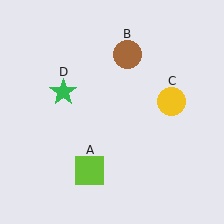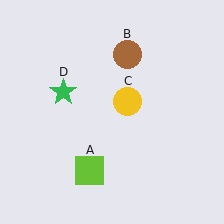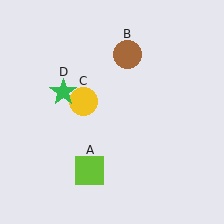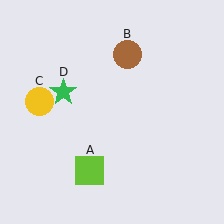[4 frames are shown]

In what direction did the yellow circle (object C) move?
The yellow circle (object C) moved left.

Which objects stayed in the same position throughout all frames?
Lime square (object A) and brown circle (object B) and green star (object D) remained stationary.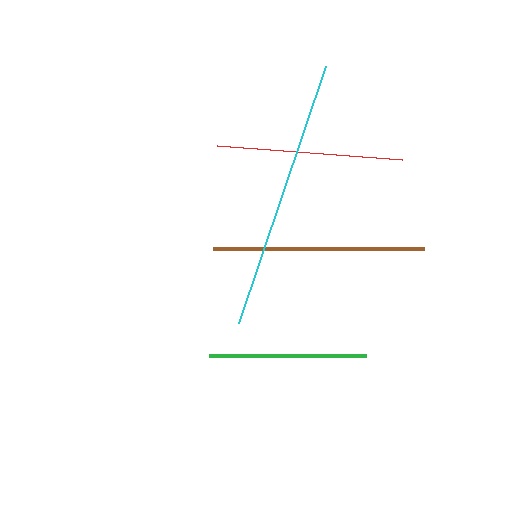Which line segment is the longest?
The cyan line is the longest at approximately 271 pixels.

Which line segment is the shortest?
The green line is the shortest at approximately 158 pixels.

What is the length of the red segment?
The red segment is approximately 185 pixels long.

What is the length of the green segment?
The green segment is approximately 158 pixels long.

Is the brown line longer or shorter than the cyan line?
The cyan line is longer than the brown line.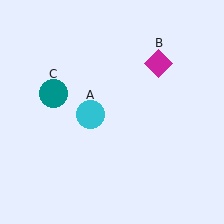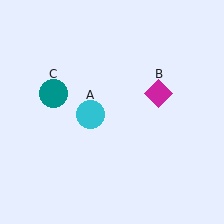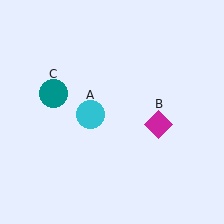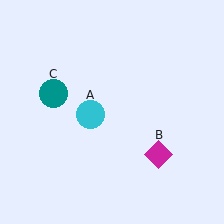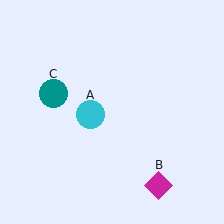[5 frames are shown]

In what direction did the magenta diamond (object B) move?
The magenta diamond (object B) moved down.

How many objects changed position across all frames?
1 object changed position: magenta diamond (object B).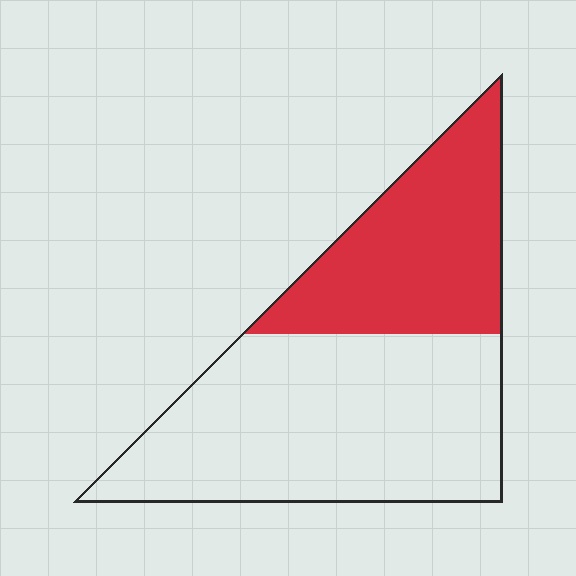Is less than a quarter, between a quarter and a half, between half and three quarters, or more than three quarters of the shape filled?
Between a quarter and a half.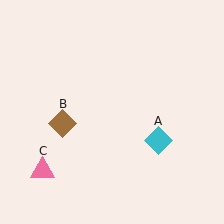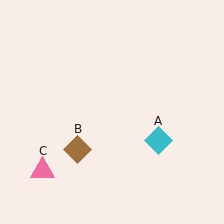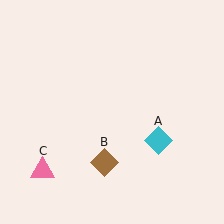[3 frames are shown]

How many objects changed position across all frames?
1 object changed position: brown diamond (object B).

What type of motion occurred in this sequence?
The brown diamond (object B) rotated counterclockwise around the center of the scene.